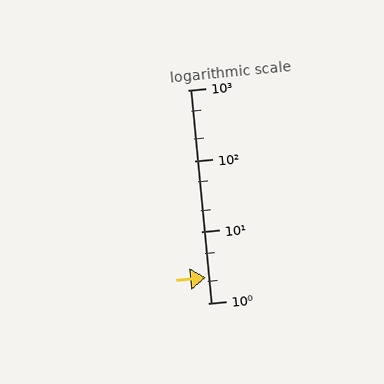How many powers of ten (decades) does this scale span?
The scale spans 3 decades, from 1 to 1000.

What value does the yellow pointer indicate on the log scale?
The pointer indicates approximately 2.3.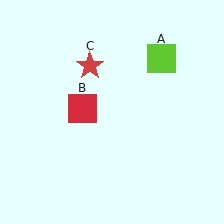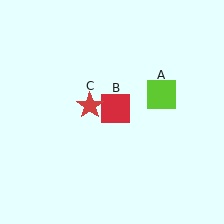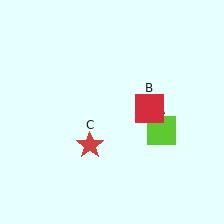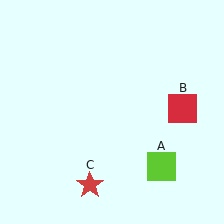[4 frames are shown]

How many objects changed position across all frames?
3 objects changed position: lime square (object A), red square (object B), red star (object C).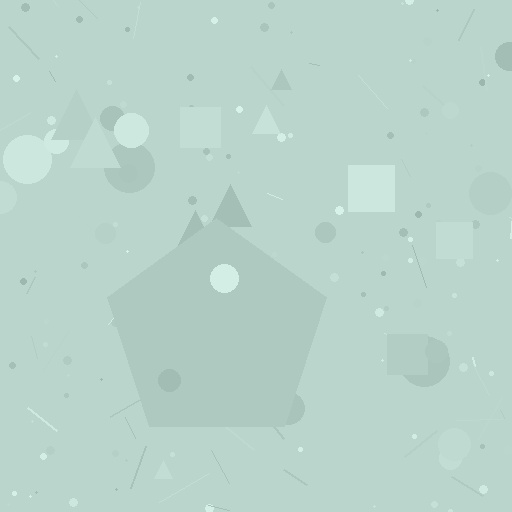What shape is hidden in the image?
A pentagon is hidden in the image.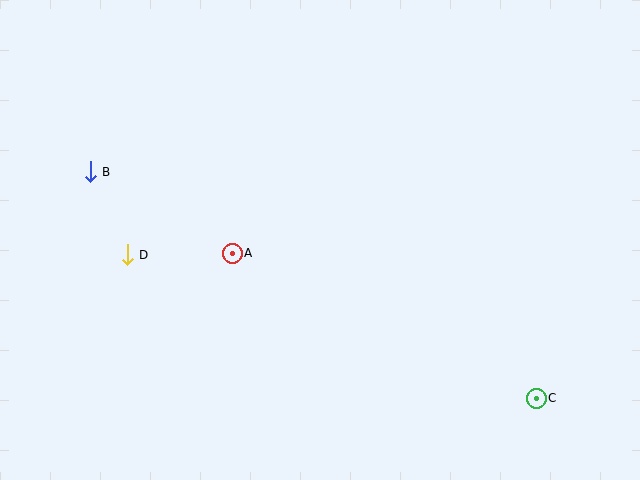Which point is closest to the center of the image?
Point A at (232, 253) is closest to the center.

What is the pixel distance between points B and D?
The distance between B and D is 91 pixels.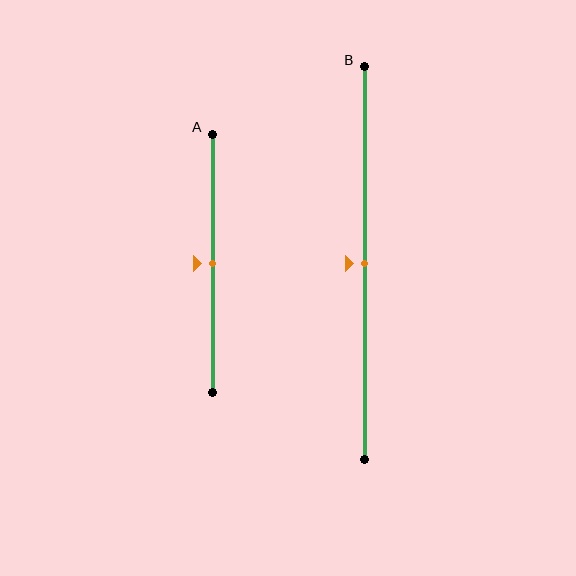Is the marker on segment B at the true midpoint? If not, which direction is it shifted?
Yes, the marker on segment B is at the true midpoint.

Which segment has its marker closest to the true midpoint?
Segment A has its marker closest to the true midpoint.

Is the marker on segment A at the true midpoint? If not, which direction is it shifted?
Yes, the marker on segment A is at the true midpoint.